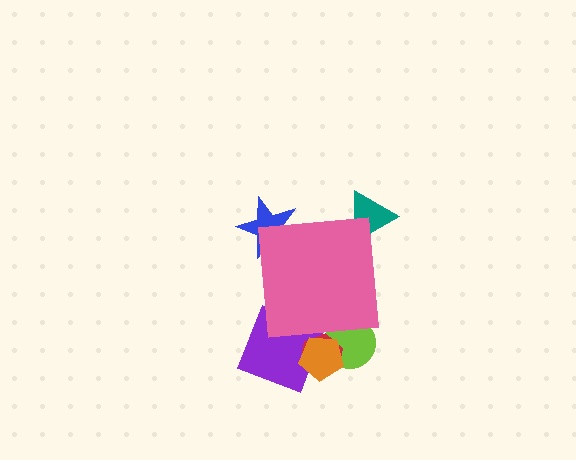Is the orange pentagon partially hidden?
Yes, the orange pentagon is partially hidden behind the pink square.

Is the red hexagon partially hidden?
Yes, the red hexagon is partially hidden behind the pink square.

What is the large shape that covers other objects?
A pink square.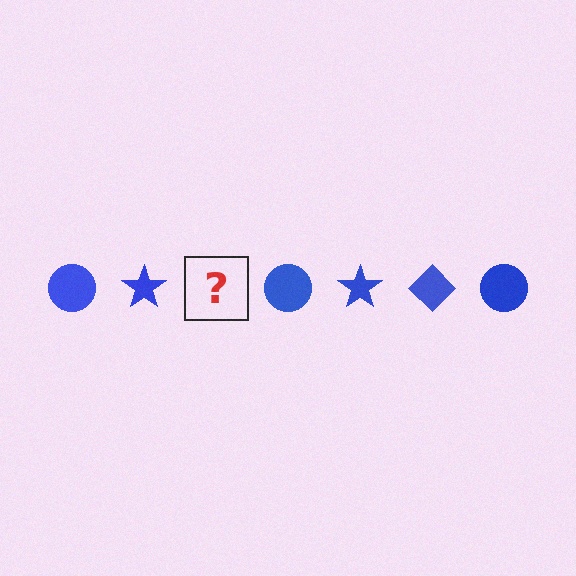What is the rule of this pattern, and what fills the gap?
The rule is that the pattern cycles through circle, star, diamond shapes in blue. The gap should be filled with a blue diamond.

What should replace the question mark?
The question mark should be replaced with a blue diamond.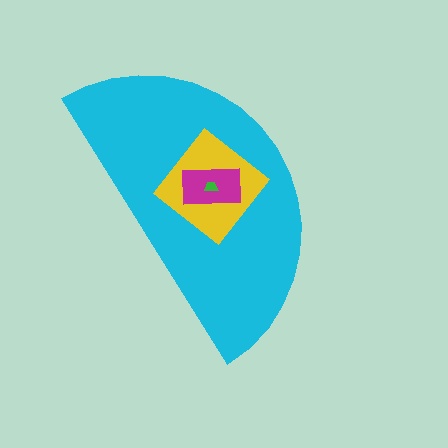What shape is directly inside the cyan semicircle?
The yellow diamond.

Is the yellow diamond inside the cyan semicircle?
Yes.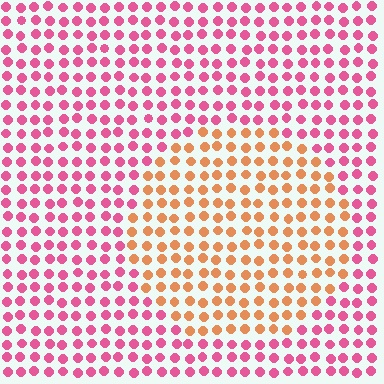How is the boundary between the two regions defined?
The boundary is defined purely by a slight shift in hue (about 51 degrees). Spacing, size, and orientation are identical on both sides.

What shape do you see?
I see a circle.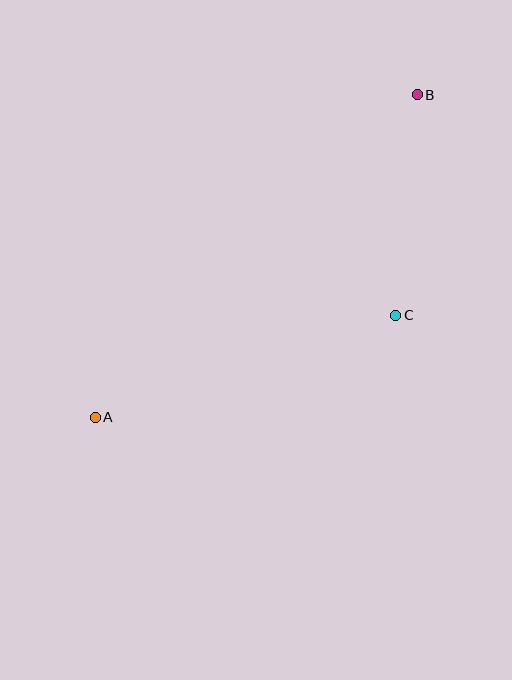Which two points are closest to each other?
Points B and C are closest to each other.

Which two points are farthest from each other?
Points A and B are farthest from each other.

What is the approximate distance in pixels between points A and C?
The distance between A and C is approximately 317 pixels.